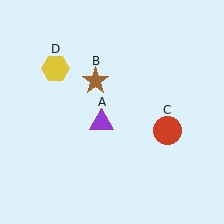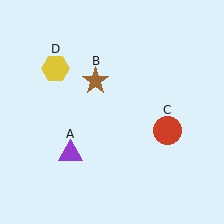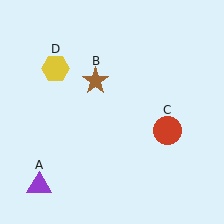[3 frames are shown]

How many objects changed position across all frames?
1 object changed position: purple triangle (object A).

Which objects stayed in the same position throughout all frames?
Brown star (object B) and red circle (object C) and yellow hexagon (object D) remained stationary.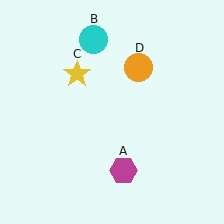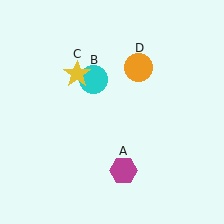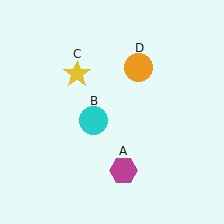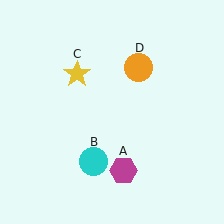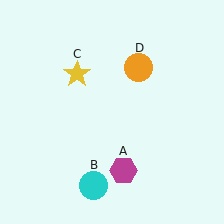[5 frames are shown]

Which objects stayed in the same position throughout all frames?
Magenta hexagon (object A) and yellow star (object C) and orange circle (object D) remained stationary.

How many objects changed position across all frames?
1 object changed position: cyan circle (object B).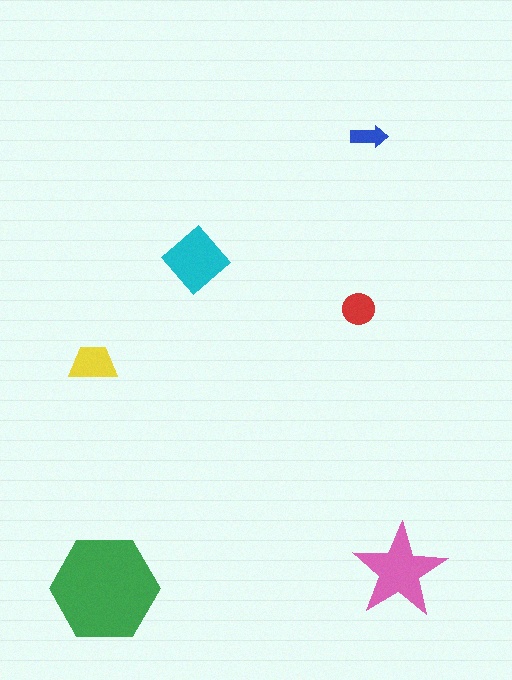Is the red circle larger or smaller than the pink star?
Smaller.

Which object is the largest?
The green hexagon.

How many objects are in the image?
There are 6 objects in the image.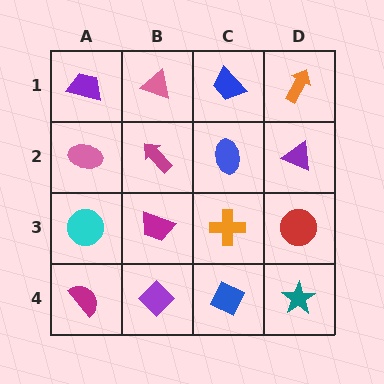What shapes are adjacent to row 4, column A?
A cyan circle (row 3, column A), a purple diamond (row 4, column B).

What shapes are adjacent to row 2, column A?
A purple trapezoid (row 1, column A), a cyan circle (row 3, column A), a magenta arrow (row 2, column B).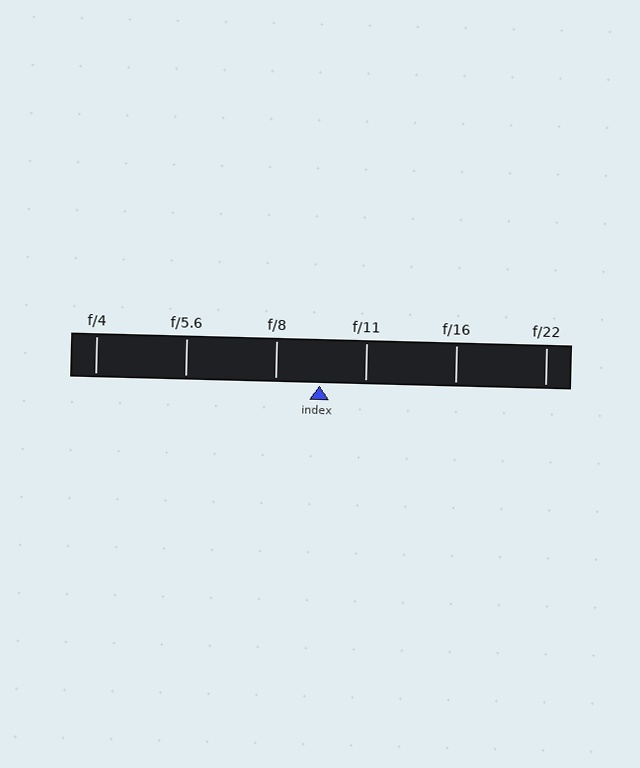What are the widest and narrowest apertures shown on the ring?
The widest aperture shown is f/4 and the narrowest is f/22.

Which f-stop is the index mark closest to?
The index mark is closest to f/8.